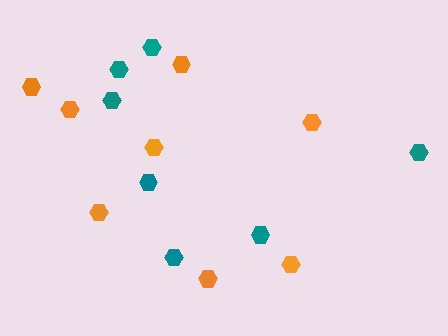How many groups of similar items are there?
There are 2 groups: one group of orange hexagons (8) and one group of teal hexagons (7).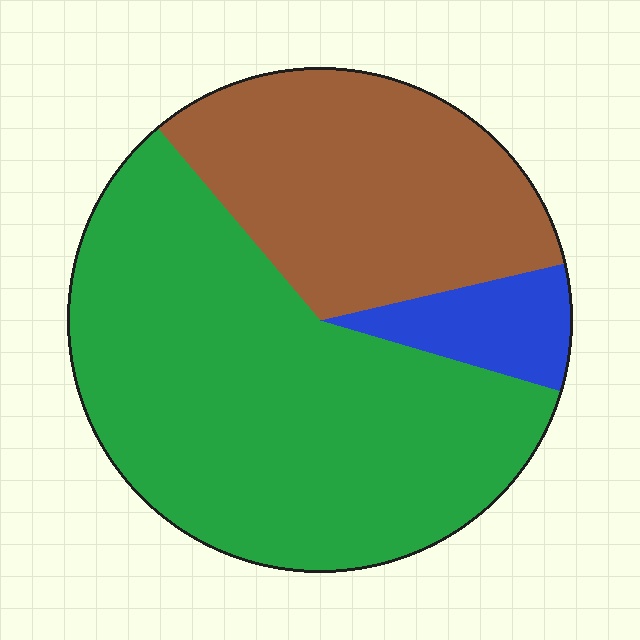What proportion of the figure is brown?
Brown covers about 35% of the figure.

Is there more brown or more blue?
Brown.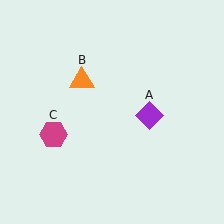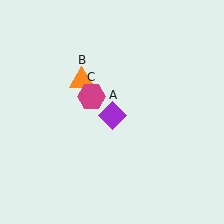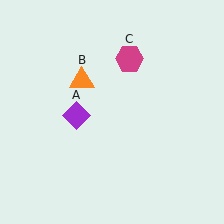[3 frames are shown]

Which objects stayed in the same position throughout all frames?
Orange triangle (object B) remained stationary.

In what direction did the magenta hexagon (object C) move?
The magenta hexagon (object C) moved up and to the right.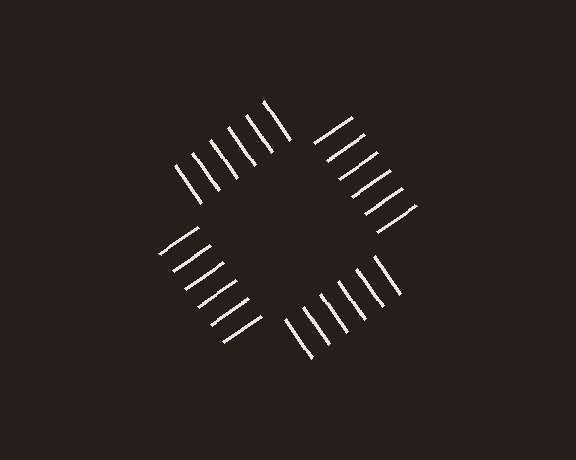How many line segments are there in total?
24 — 6 along each of the 4 edges.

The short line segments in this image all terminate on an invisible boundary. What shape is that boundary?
An illusory square — the line segments terminate on its edges but no continuous stroke is drawn.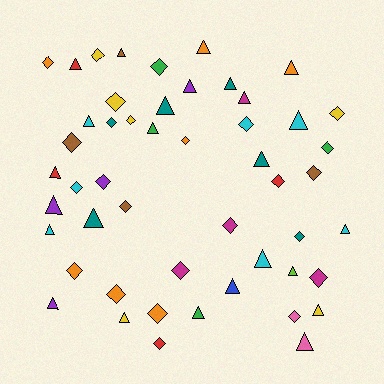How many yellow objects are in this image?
There are 6 yellow objects.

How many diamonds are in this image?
There are 25 diamonds.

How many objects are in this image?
There are 50 objects.